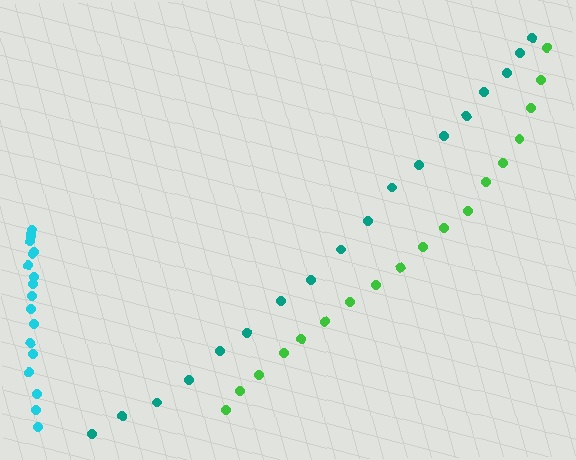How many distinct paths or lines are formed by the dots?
There are 3 distinct paths.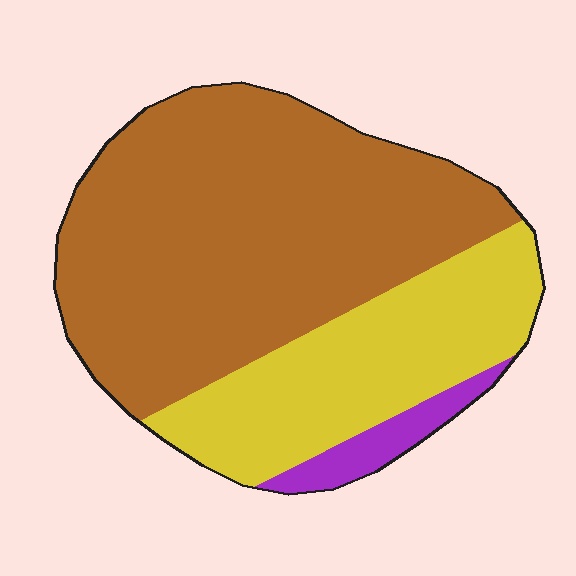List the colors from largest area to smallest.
From largest to smallest: brown, yellow, purple.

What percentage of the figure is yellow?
Yellow takes up about one third (1/3) of the figure.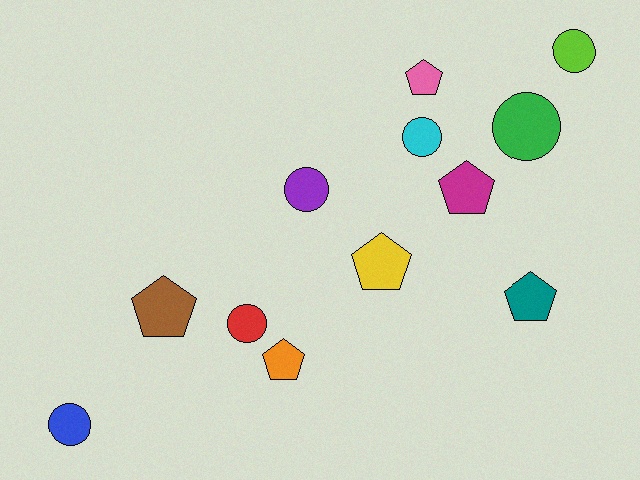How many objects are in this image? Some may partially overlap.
There are 12 objects.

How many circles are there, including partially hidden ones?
There are 6 circles.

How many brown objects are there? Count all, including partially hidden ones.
There is 1 brown object.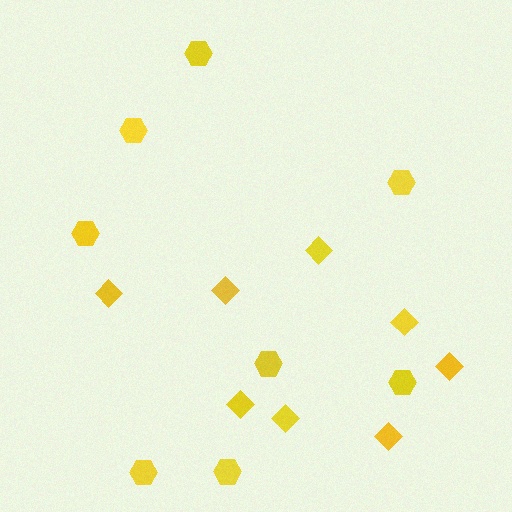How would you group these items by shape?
There are 2 groups: one group of diamonds (8) and one group of hexagons (8).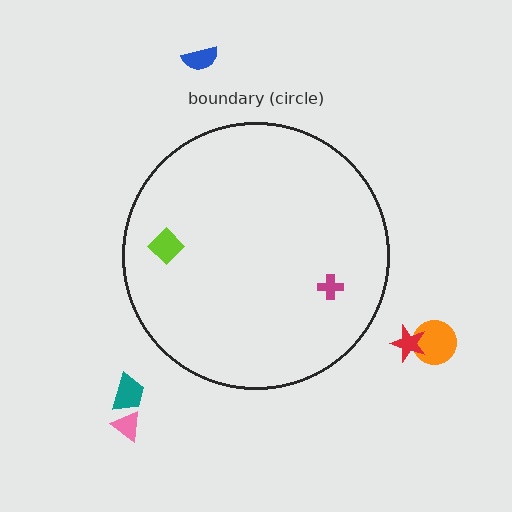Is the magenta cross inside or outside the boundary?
Inside.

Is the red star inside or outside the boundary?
Outside.